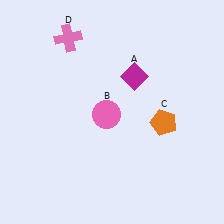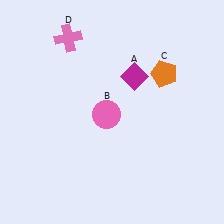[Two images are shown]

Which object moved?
The orange pentagon (C) moved up.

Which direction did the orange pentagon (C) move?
The orange pentagon (C) moved up.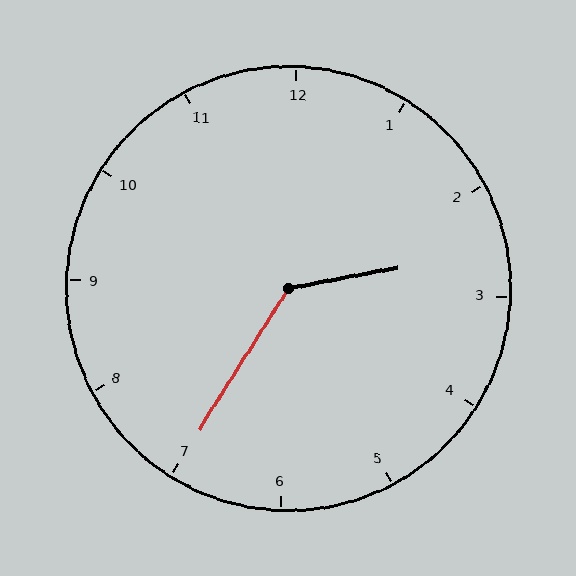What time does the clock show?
2:35.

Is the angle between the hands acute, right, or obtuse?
It is obtuse.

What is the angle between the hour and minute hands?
Approximately 132 degrees.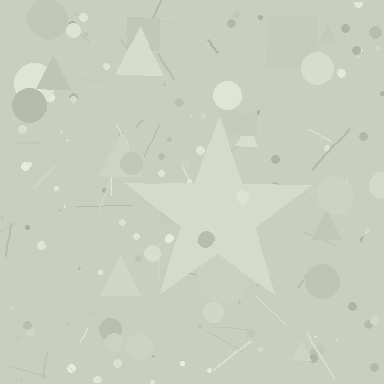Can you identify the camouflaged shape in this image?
The camouflaged shape is a star.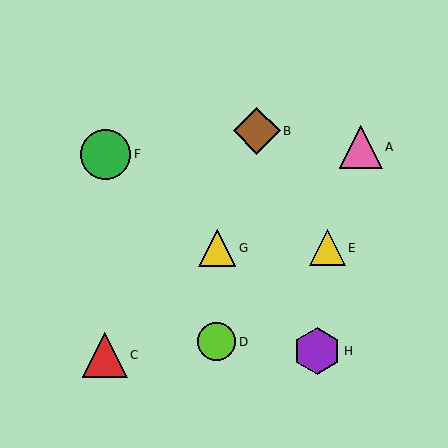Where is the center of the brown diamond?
The center of the brown diamond is at (257, 131).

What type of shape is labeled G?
Shape G is a yellow triangle.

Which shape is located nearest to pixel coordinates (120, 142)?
The green circle (labeled F) at (106, 154) is nearest to that location.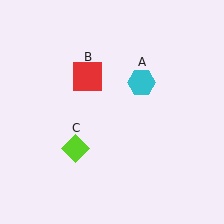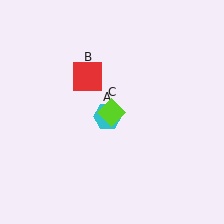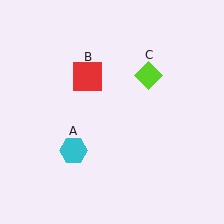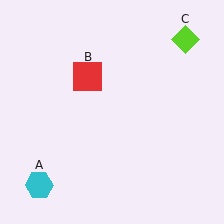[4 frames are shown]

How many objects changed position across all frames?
2 objects changed position: cyan hexagon (object A), lime diamond (object C).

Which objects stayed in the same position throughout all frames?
Red square (object B) remained stationary.